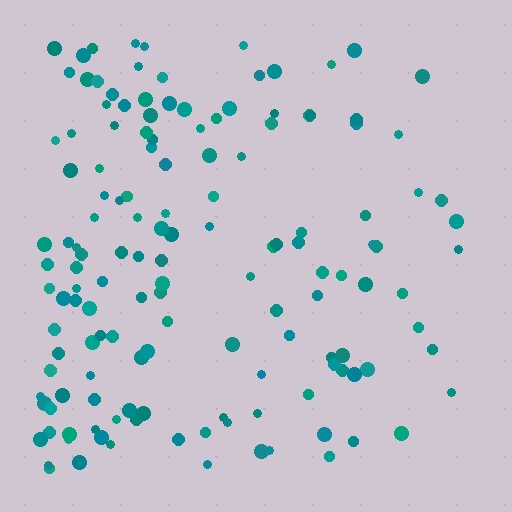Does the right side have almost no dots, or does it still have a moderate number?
Still a moderate number, just noticeably fewer than the left.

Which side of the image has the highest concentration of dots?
The left.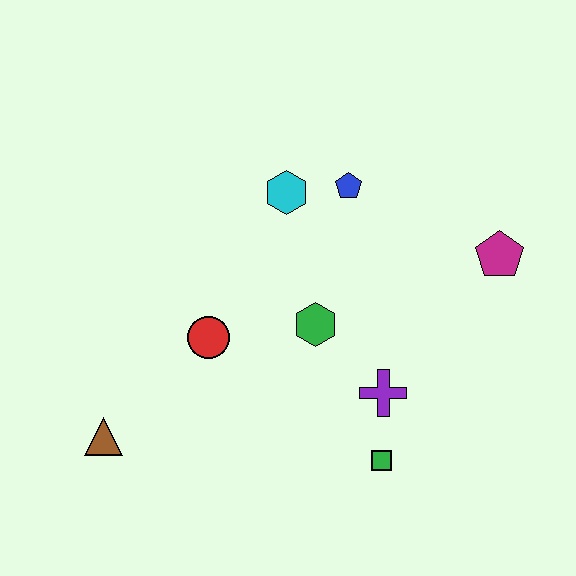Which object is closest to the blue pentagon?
The cyan hexagon is closest to the blue pentagon.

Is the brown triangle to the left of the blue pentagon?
Yes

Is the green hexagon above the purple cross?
Yes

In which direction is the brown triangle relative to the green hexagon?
The brown triangle is to the left of the green hexagon.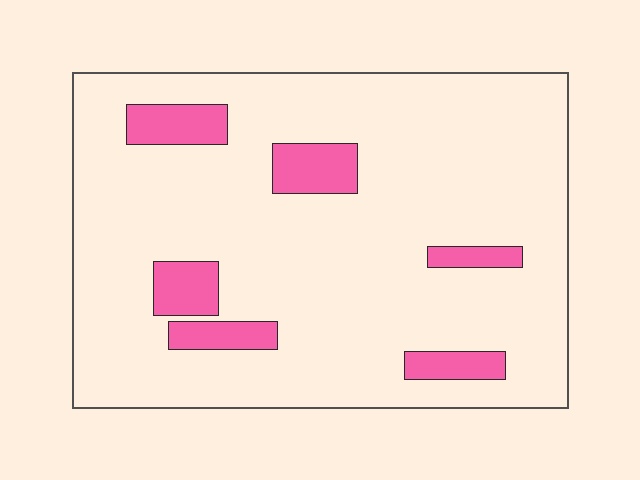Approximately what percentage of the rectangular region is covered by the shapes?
Approximately 10%.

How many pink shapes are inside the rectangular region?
6.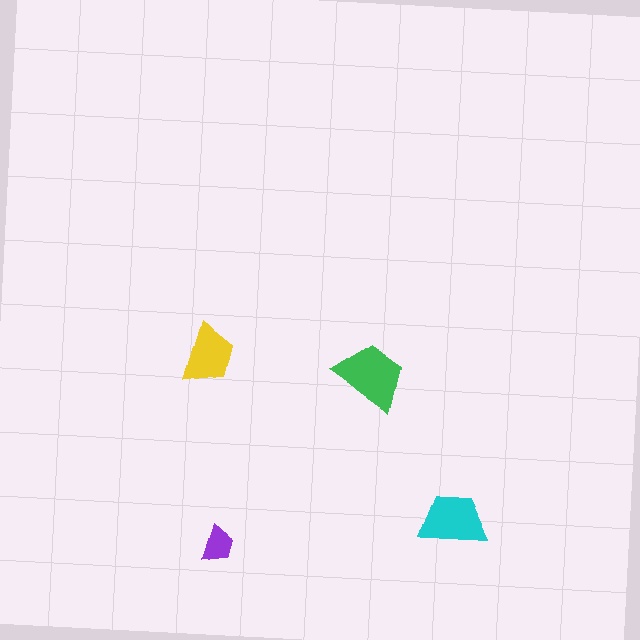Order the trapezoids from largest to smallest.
the green one, the cyan one, the yellow one, the purple one.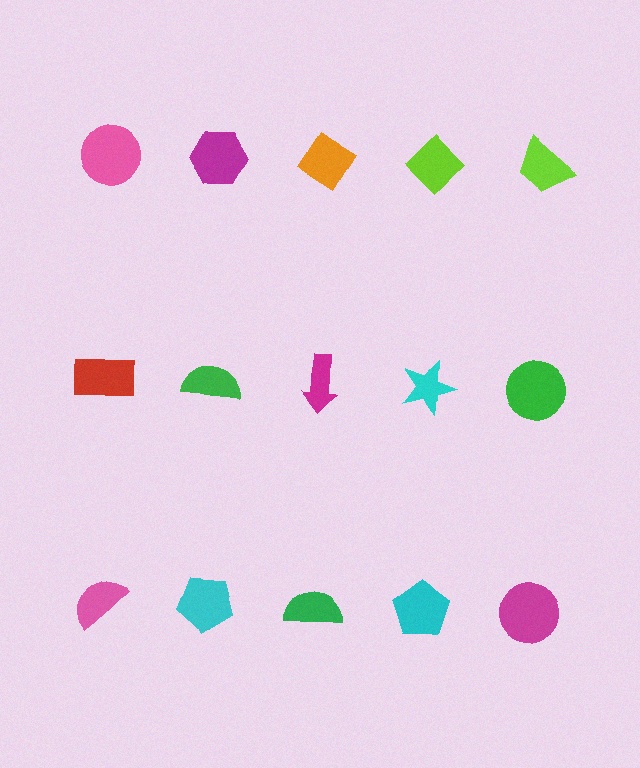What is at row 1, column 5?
A lime trapezoid.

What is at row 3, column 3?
A green semicircle.